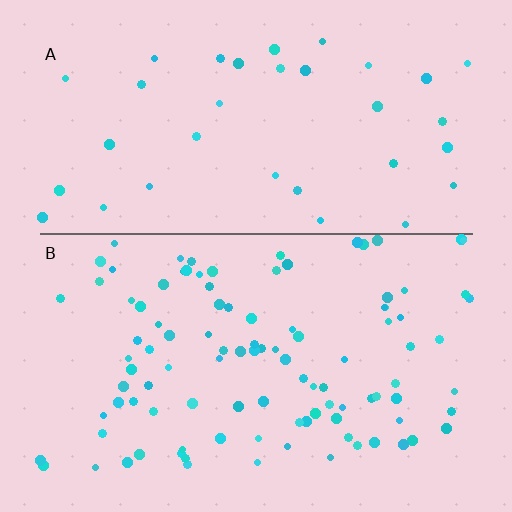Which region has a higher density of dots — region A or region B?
B (the bottom).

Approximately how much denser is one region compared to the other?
Approximately 2.9× — region B over region A.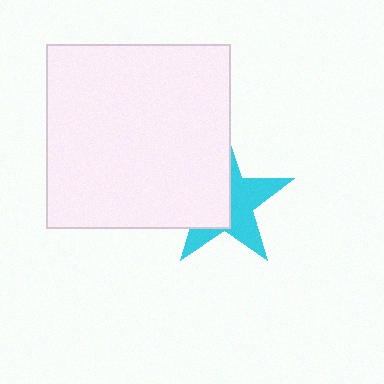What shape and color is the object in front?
The object in front is a white square.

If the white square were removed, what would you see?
You would see the complete cyan star.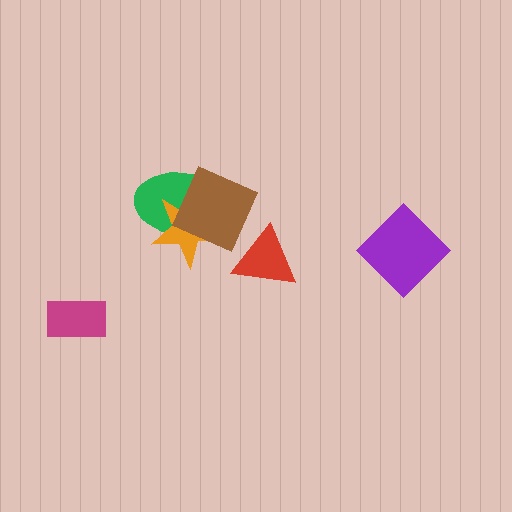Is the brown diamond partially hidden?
Yes, it is partially covered by another shape.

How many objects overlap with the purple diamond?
0 objects overlap with the purple diamond.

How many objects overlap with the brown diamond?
3 objects overlap with the brown diamond.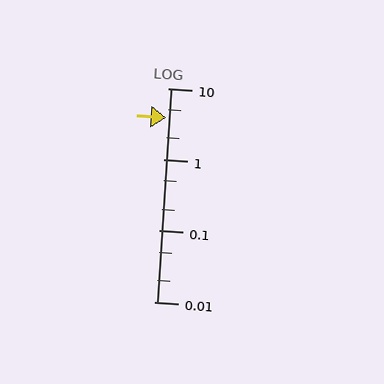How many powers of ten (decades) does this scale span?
The scale spans 3 decades, from 0.01 to 10.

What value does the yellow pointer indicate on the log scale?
The pointer indicates approximately 3.8.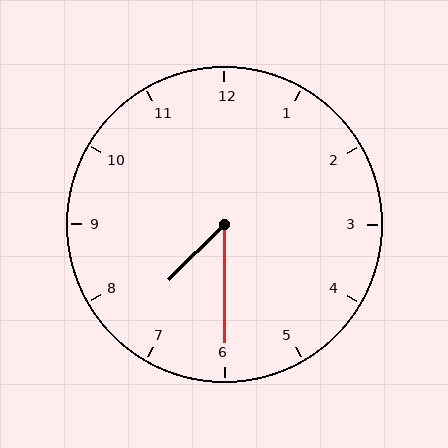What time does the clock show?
7:30.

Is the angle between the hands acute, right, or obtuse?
It is acute.